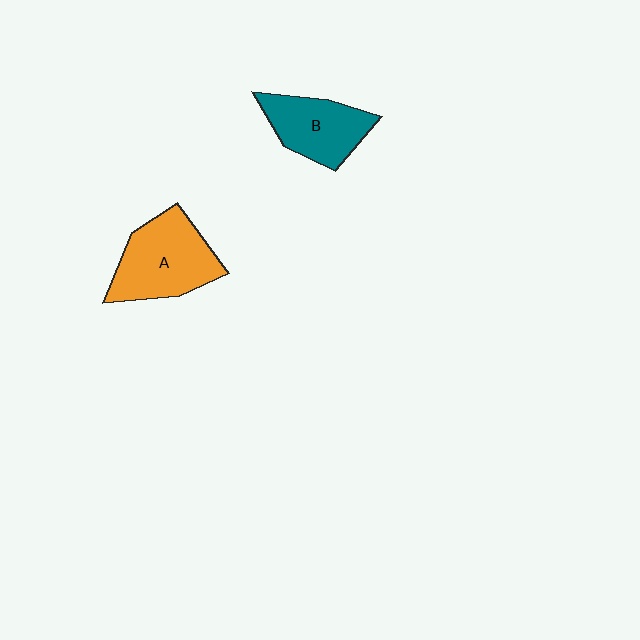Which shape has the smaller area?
Shape B (teal).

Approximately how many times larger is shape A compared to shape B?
Approximately 1.3 times.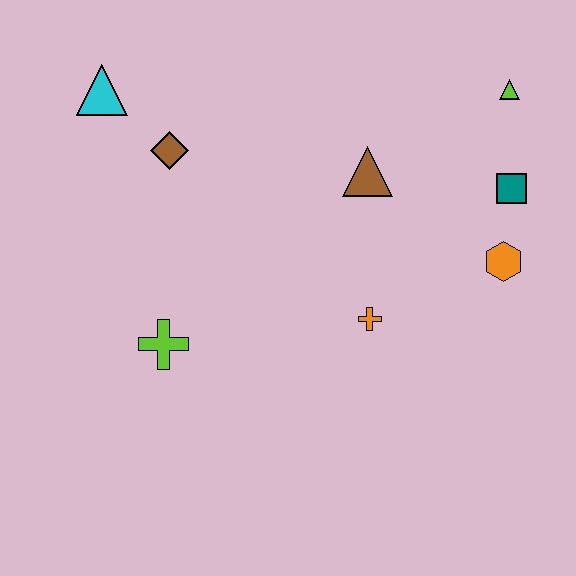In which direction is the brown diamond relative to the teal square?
The brown diamond is to the left of the teal square.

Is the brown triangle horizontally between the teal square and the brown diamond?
Yes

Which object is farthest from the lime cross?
The lime triangle is farthest from the lime cross.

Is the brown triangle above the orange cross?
Yes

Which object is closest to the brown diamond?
The cyan triangle is closest to the brown diamond.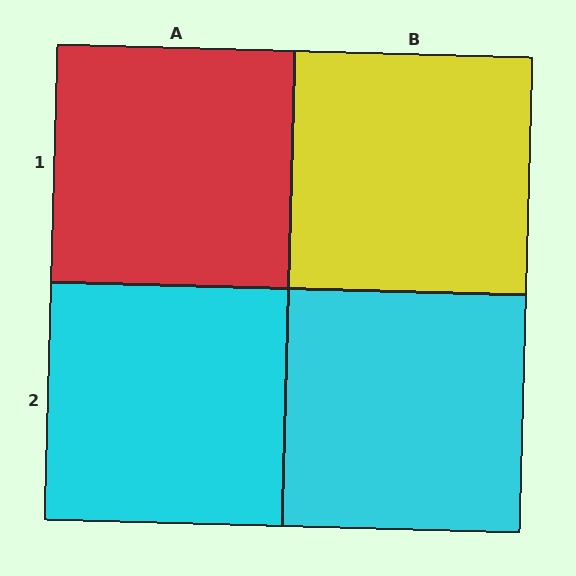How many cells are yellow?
1 cell is yellow.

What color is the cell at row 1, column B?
Yellow.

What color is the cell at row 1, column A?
Red.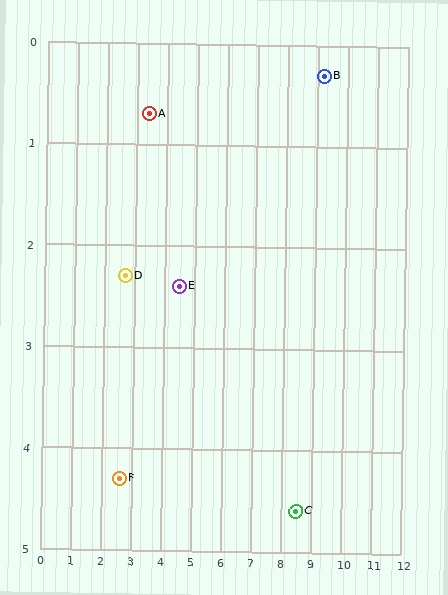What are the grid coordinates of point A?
Point A is at approximately (3.4, 0.7).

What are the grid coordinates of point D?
Point D is at approximately (2.7, 2.3).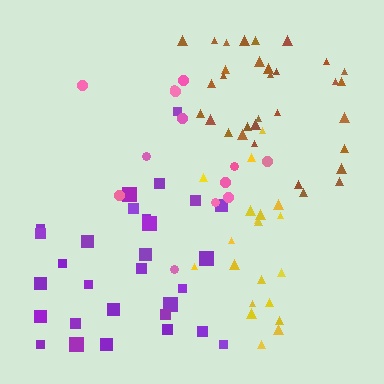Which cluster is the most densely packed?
Brown.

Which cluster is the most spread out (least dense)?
Pink.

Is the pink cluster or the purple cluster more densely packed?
Purple.